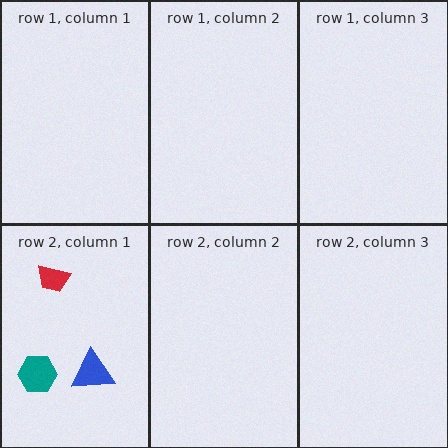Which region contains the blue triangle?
The row 2, column 1 region.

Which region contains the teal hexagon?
The row 2, column 1 region.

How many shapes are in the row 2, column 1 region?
3.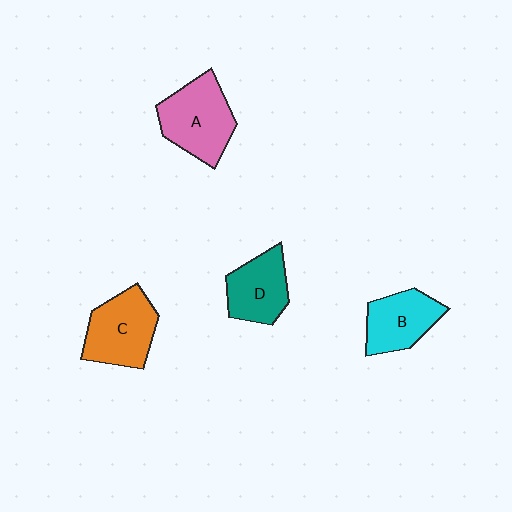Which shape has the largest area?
Shape A (pink).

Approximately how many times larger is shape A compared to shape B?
Approximately 1.3 times.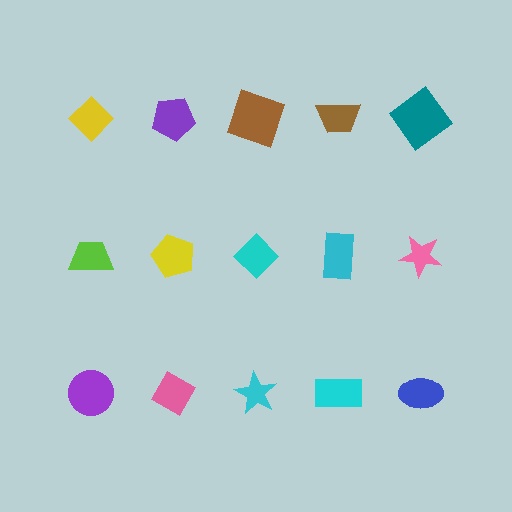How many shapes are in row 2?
5 shapes.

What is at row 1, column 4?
A brown trapezoid.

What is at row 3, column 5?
A blue ellipse.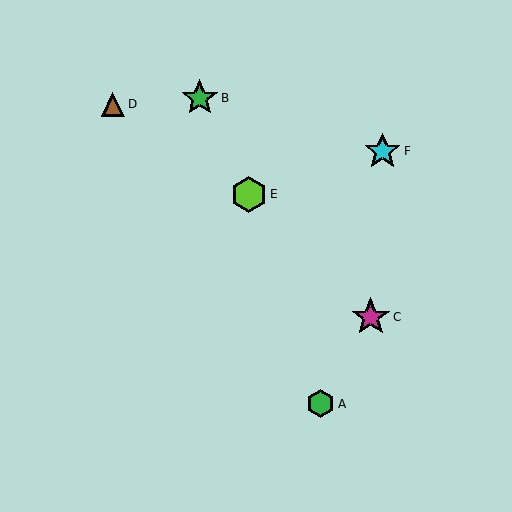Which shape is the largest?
The magenta star (labeled C) is the largest.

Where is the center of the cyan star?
The center of the cyan star is at (382, 151).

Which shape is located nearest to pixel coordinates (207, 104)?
The green star (labeled B) at (200, 98) is nearest to that location.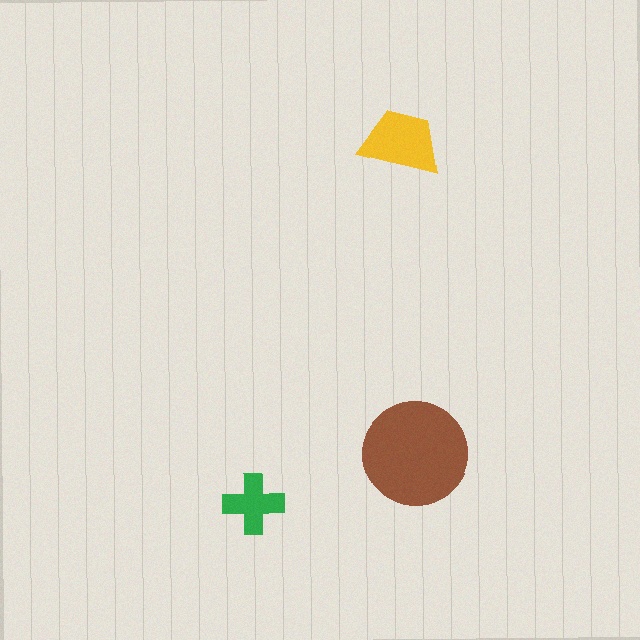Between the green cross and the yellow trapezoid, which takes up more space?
The yellow trapezoid.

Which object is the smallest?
The green cross.